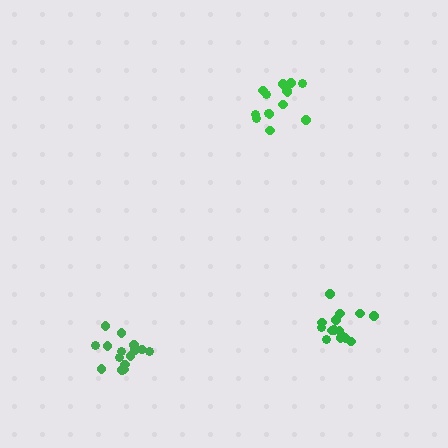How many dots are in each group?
Group 1: 14 dots, Group 2: 15 dots, Group 3: 15 dots (44 total).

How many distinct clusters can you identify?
There are 3 distinct clusters.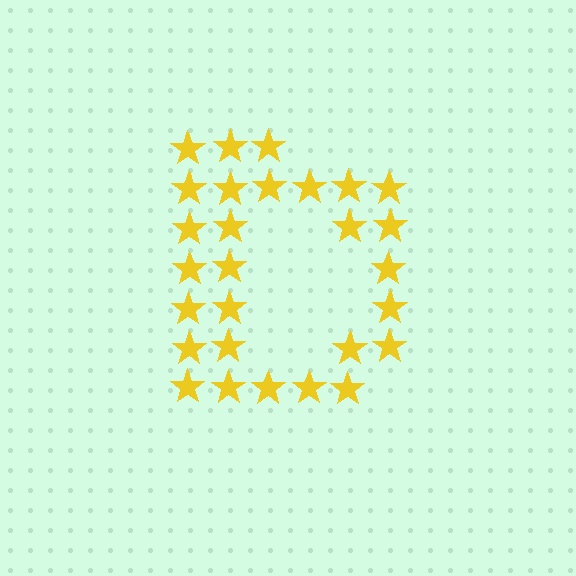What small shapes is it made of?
It is made of small stars.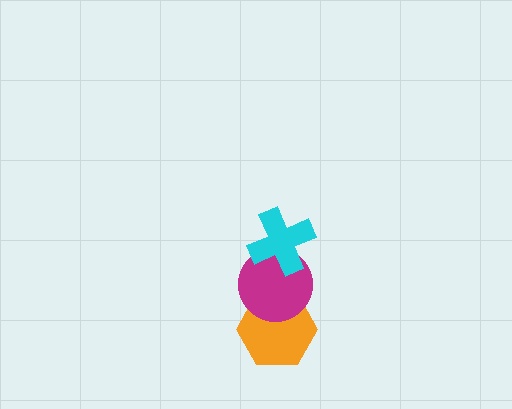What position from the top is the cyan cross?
The cyan cross is 1st from the top.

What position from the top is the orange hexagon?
The orange hexagon is 3rd from the top.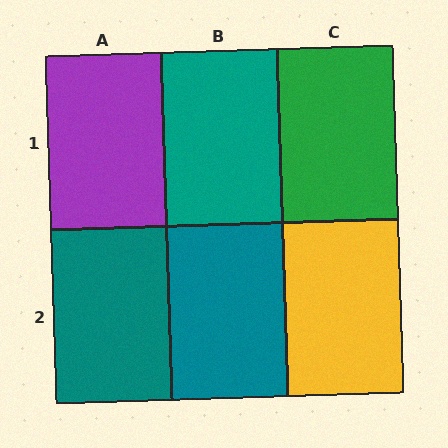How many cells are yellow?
1 cell is yellow.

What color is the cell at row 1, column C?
Green.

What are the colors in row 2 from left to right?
Teal, teal, yellow.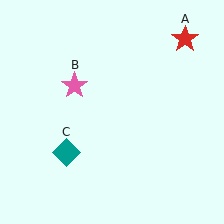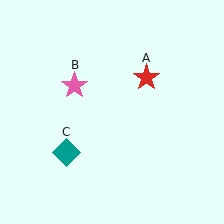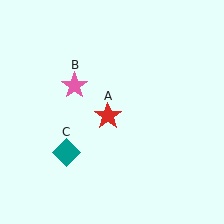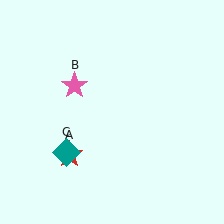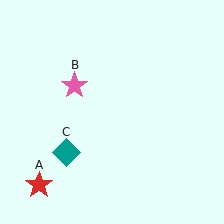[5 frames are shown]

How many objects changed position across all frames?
1 object changed position: red star (object A).